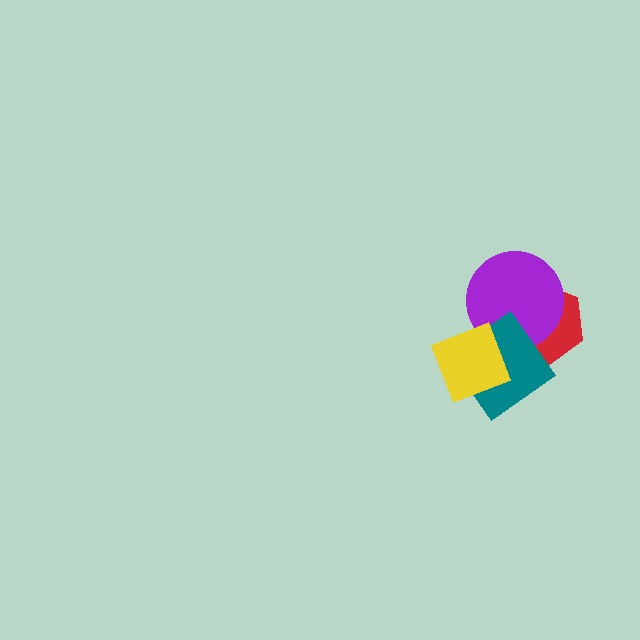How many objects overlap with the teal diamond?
3 objects overlap with the teal diamond.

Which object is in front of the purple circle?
The teal diamond is in front of the purple circle.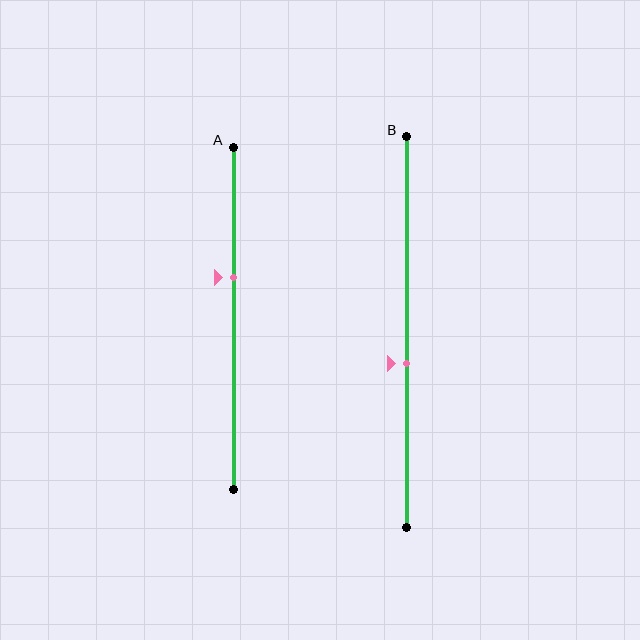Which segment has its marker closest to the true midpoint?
Segment B has its marker closest to the true midpoint.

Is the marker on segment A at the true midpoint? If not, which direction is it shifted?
No, the marker on segment A is shifted upward by about 12% of the segment length.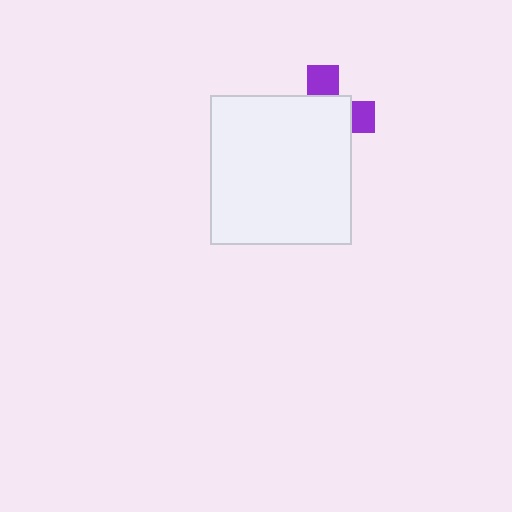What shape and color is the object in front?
The object in front is a white rectangle.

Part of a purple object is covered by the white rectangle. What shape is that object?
It is a cross.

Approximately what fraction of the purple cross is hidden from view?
Roughly 69% of the purple cross is hidden behind the white rectangle.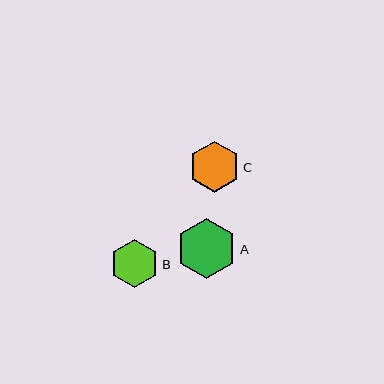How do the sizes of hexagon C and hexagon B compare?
Hexagon C and hexagon B are approximately the same size.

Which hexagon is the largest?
Hexagon A is the largest with a size of approximately 60 pixels.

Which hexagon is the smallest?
Hexagon B is the smallest with a size of approximately 49 pixels.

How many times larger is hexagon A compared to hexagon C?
Hexagon A is approximately 1.2 times the size of hexagon C.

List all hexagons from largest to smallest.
From largest to smallest: A, C, B.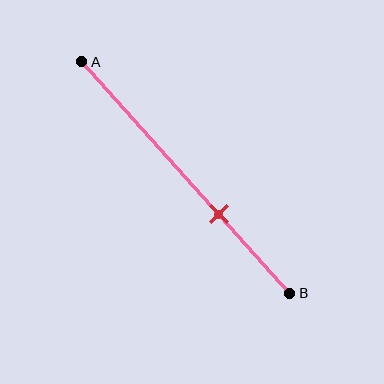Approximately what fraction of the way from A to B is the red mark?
The red mark is approximately 65% of the way from A to B.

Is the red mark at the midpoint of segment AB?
No, the mark is at about 65% from A, not at the 50% midpoint.